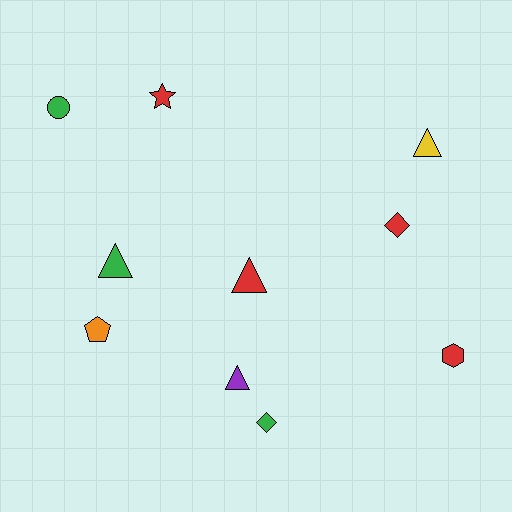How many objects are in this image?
There are 10 objects.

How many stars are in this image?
There is 1 star.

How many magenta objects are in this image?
There are no magenta objects.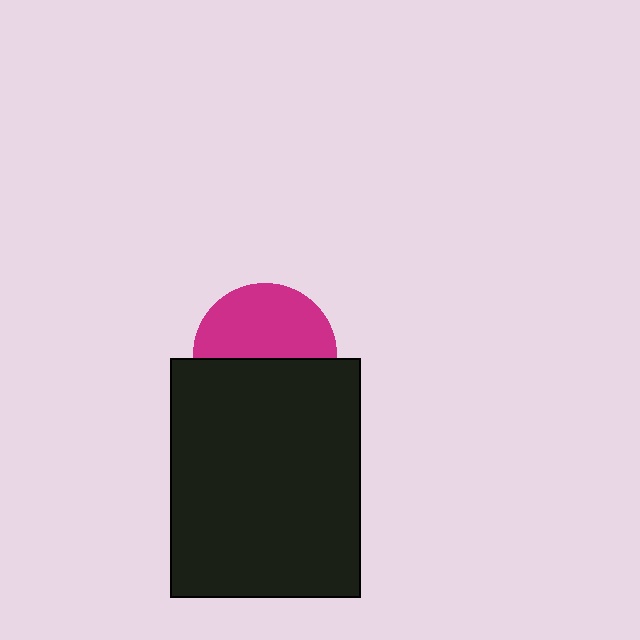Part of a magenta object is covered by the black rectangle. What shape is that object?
It is a circle.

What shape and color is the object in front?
The object in front is a black rectangle.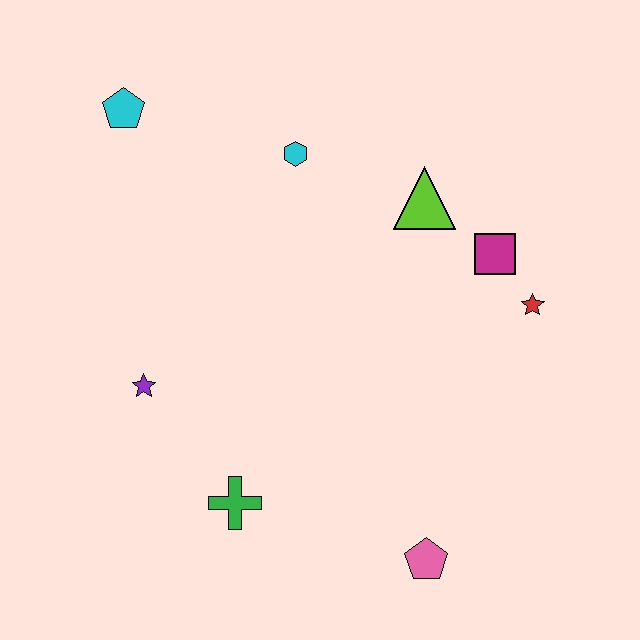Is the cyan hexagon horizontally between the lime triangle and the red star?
No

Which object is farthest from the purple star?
The red star is farthest from the purple star.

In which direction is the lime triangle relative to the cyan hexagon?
The lime triangle is to the right of the cyan hexagon.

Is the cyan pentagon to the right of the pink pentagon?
No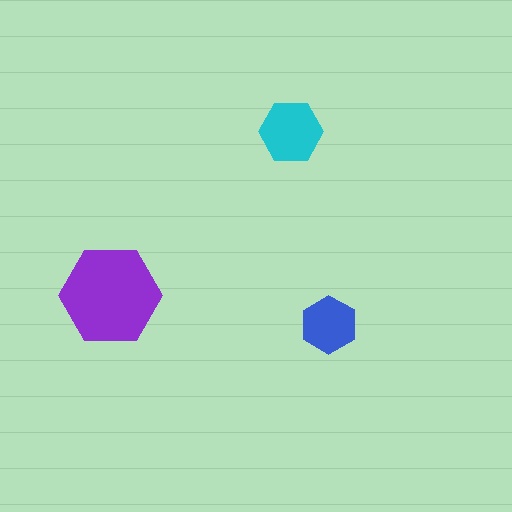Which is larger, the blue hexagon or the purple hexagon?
The purple one.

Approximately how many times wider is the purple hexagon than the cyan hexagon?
About 1.5 times wider.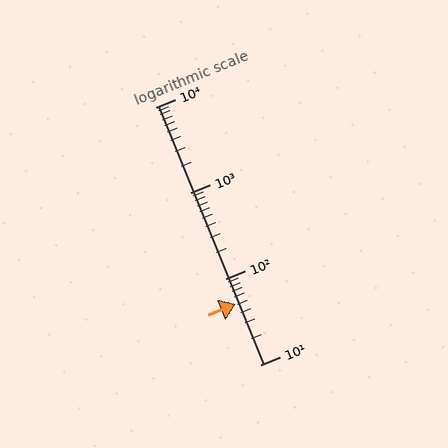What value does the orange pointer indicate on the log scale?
The pointer indicates approximately 51.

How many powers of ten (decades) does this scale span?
The scale spans 3 decades, from 10 to 10000.